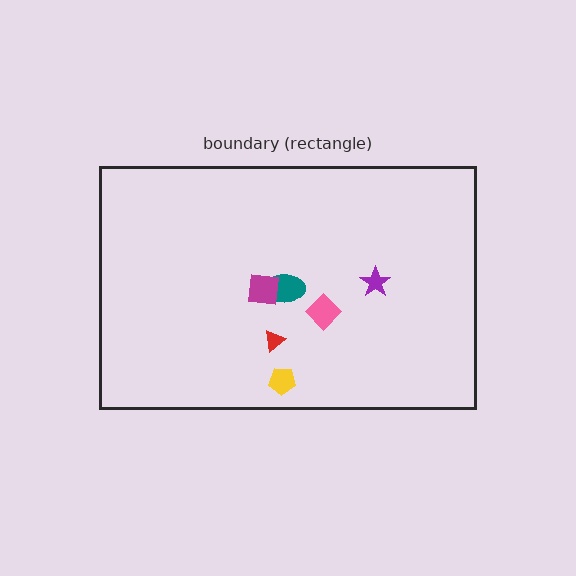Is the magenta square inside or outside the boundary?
Inside.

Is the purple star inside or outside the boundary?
Inside.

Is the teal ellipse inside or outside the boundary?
Inside.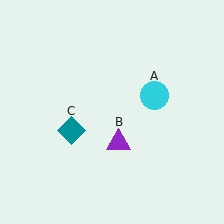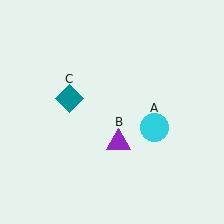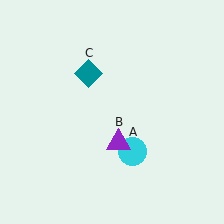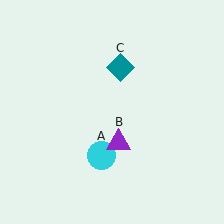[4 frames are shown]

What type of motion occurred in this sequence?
The cyan circle (object A), teal diamond (object C) rotated clockwise around the center of the scene.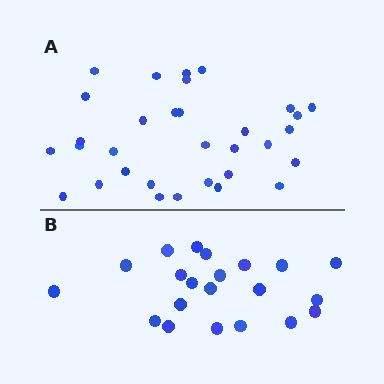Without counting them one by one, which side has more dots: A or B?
Region A (the top region) has more dots.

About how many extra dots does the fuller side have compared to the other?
Region A has roughly 12 or so more dots than region B.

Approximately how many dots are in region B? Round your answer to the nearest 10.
About 20 dots. (The exact count is 21, which rounds to 20.)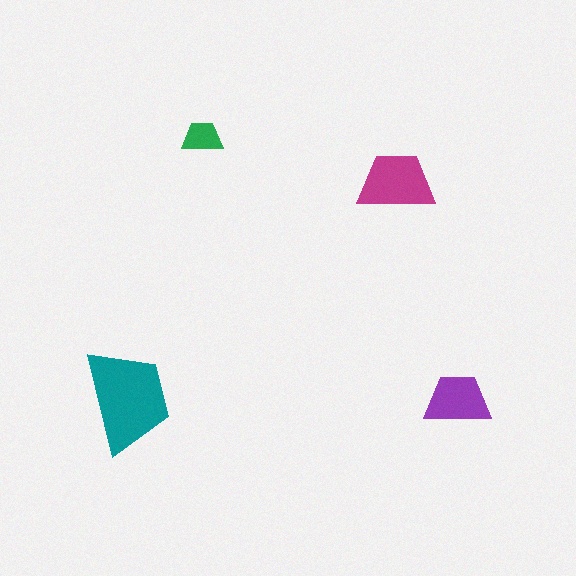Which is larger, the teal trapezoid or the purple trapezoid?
The teal one.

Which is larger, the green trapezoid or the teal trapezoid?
The teal one.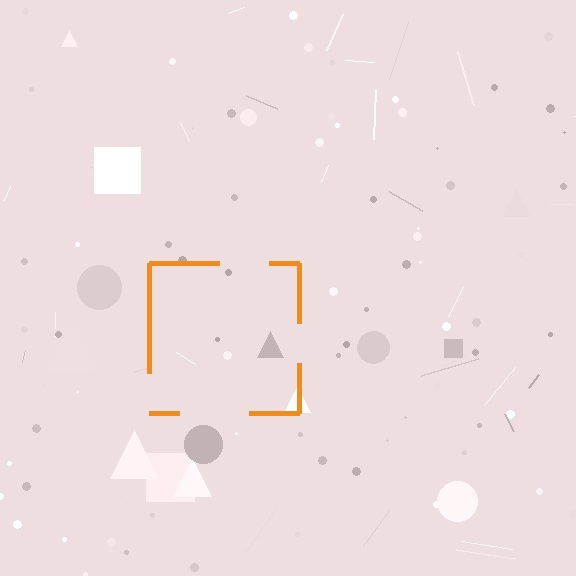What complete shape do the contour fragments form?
The contour fragments form a square.